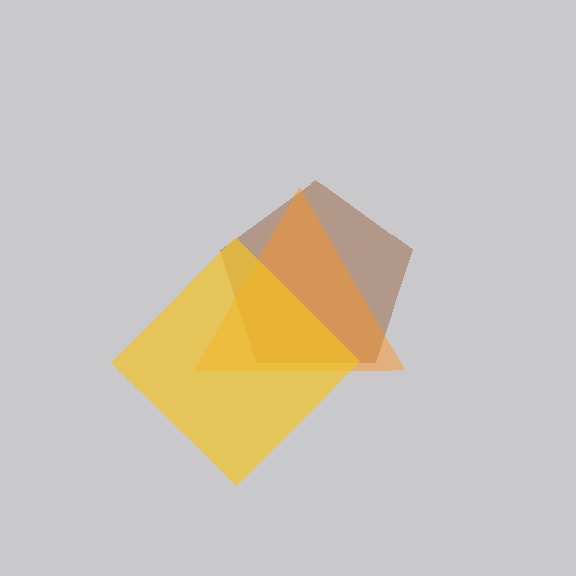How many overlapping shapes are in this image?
There are 3 overlapping shapes in the image.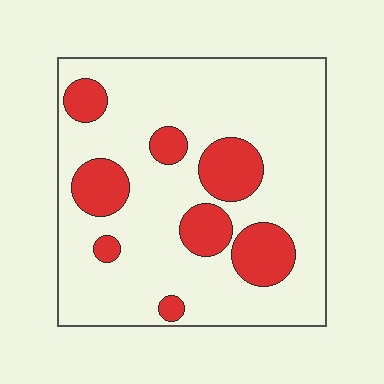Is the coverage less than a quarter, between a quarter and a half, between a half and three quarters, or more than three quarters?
Less than a quarter.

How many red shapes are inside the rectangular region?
8.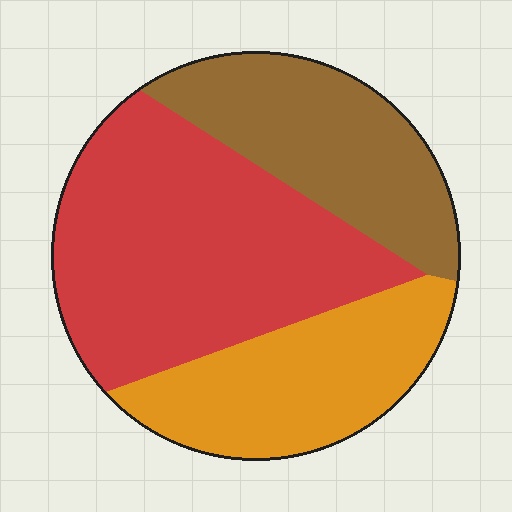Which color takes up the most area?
Red, at roughly 45%.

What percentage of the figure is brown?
Brown takes up about one quarter (1/4) of the figure.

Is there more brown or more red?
Red.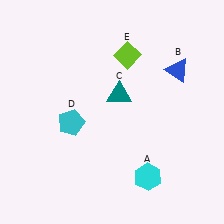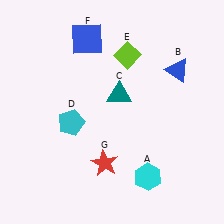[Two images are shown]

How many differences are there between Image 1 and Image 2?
There are 2 differences between the two images.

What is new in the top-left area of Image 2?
A blue square (F) was added in the top-left area of Image 2.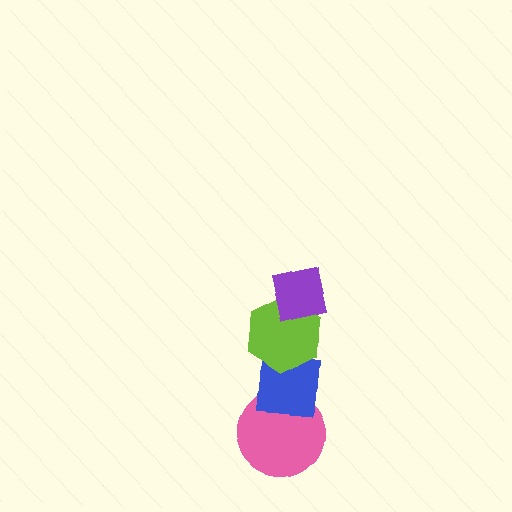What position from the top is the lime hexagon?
The lime hexagon is 2nd from the top.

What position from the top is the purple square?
The purple square is 1st from the top.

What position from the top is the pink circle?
The pink circle is 4th from the top.